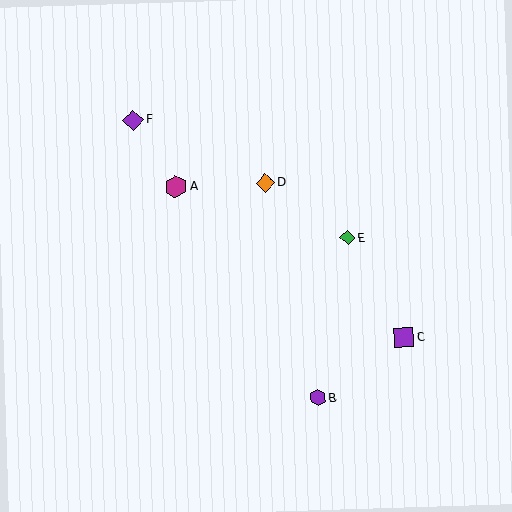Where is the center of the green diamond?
The center of the green diamond is at (348, 238).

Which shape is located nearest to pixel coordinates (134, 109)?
The purple diamond (labeled F) at (133, 120) is nearest to that location.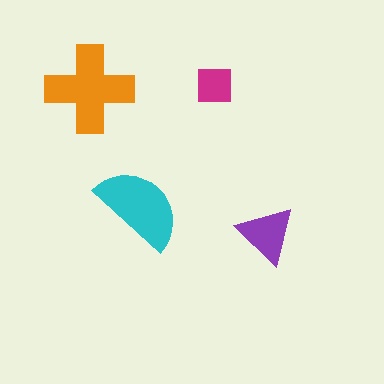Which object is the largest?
The orange cross.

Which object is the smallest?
The magenta square.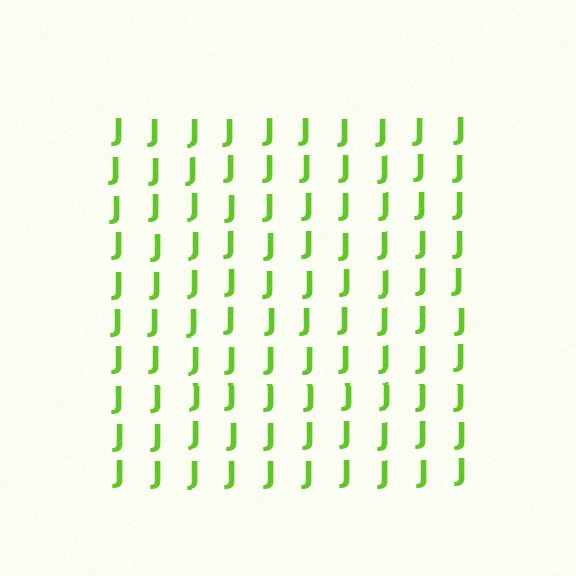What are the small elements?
The small elements are letter J's.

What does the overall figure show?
The overall figure shows a square.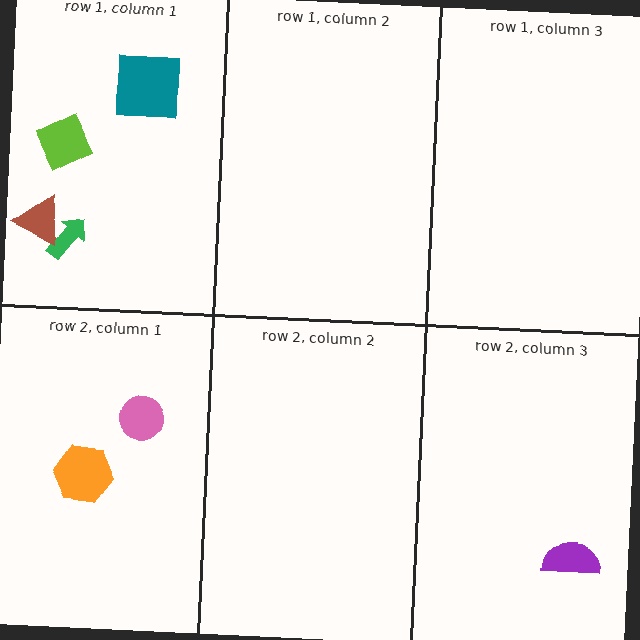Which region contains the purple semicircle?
The row 2, column 3 region.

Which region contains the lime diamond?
The row 1, column 1 region.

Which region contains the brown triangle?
The row 1, column 1 region.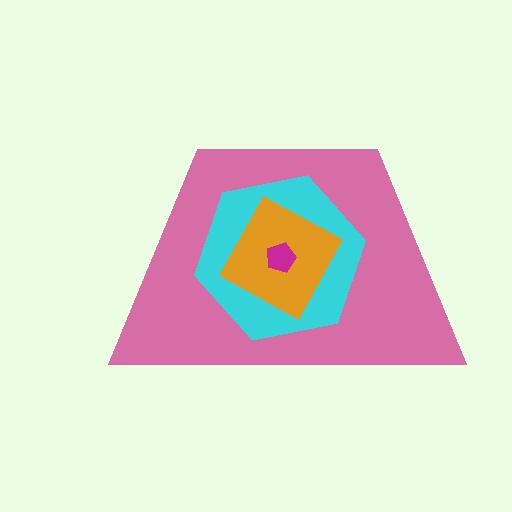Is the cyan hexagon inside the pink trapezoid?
Yes.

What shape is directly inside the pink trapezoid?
The cyan hexagon.